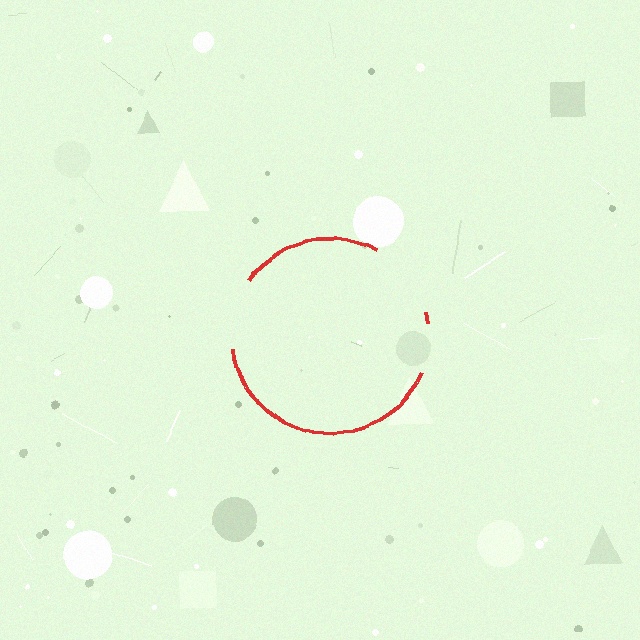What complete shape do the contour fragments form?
The contour fragments form a circle.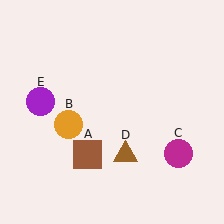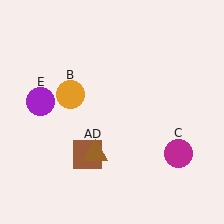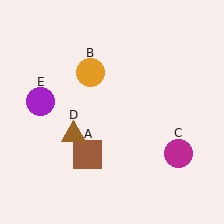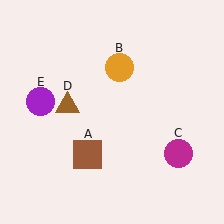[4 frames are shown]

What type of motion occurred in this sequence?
The orange circle (object B), brown triangle (object D) rotated clockwise around the center of the scene.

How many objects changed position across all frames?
2 objects changed position: orange circle (object B), brown triangle (object D).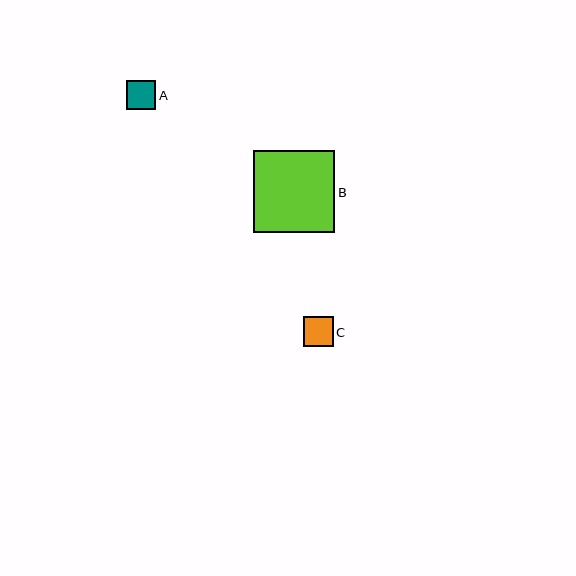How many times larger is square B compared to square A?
Square B is approximately 2.8 times the size of square A.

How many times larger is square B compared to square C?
Square B is approximately 2.7 times the size of square C.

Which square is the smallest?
Square A is the smallest with a size of approximately 29 pixels.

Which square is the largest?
Square B is the largest with a size of approximately 82 pixels.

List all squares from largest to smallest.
From largest to smallest: B, C, A.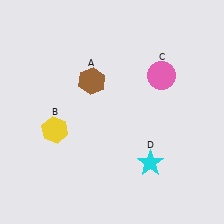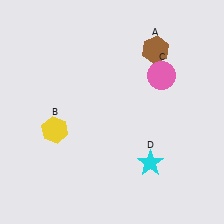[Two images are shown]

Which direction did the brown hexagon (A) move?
The brown hexagon (A) moved right.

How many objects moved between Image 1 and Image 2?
1 object moved between the two images.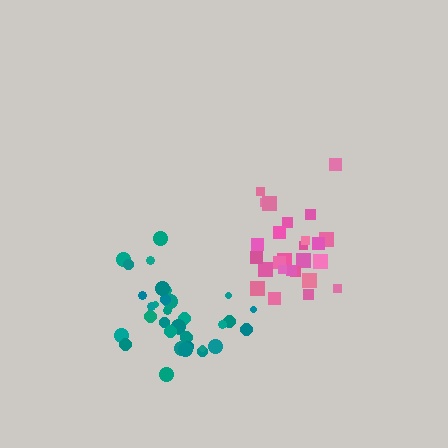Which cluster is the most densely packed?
Pink.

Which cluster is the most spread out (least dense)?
Teal.